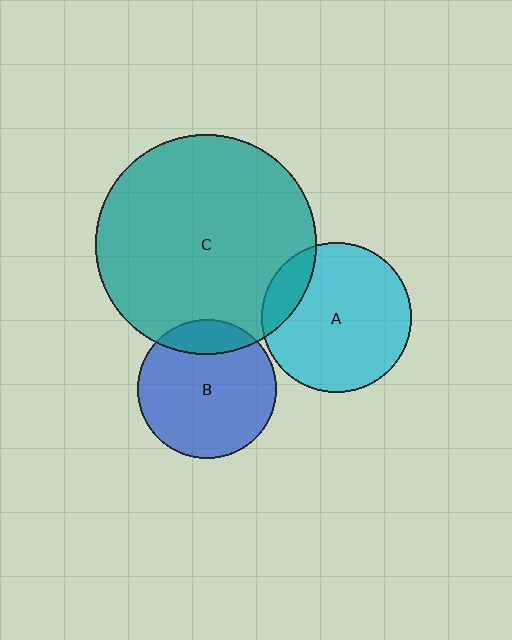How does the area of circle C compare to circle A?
Approximately 2.2 times.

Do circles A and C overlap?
Yes.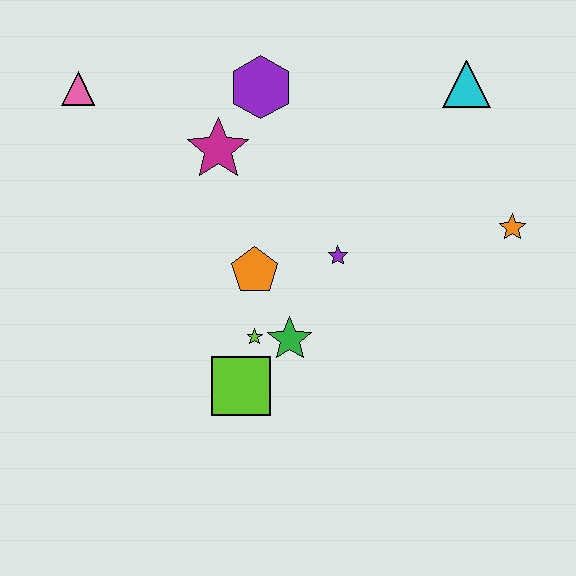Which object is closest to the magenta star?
The purple hexagon is closest to the magenta star.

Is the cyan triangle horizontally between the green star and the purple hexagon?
No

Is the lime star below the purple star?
Yes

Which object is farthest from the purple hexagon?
The lime square is farthest from the purple hexagon.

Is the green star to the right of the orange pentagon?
Yes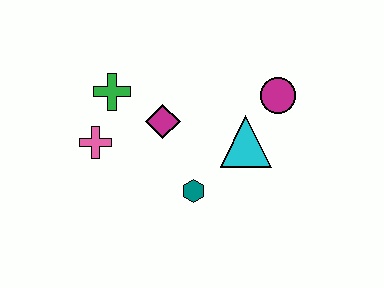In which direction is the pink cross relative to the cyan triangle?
The pink cross is to the left of the cyan triangle.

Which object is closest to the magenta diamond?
The green cross is closest to the magenta diamond.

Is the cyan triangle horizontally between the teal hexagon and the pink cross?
No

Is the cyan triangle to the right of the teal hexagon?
Yes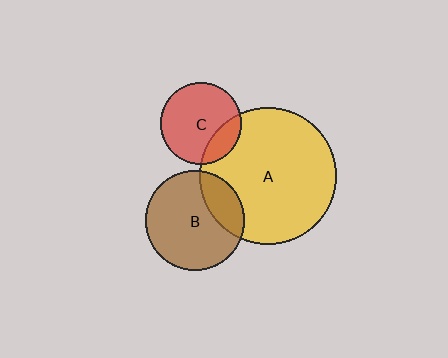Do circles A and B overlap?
Yes.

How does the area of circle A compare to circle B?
Approximately 1.9 times.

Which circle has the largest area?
Circle A (yellow).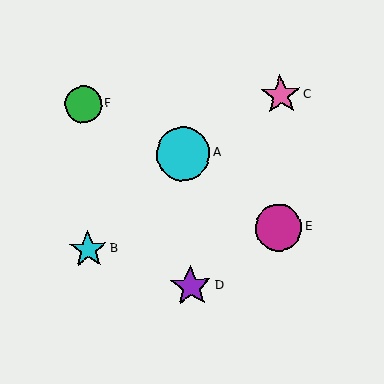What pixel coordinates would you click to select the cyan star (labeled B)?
Click at (88, 249) to select the cyan star B.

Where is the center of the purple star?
The center of the purple star is at (191, 287).